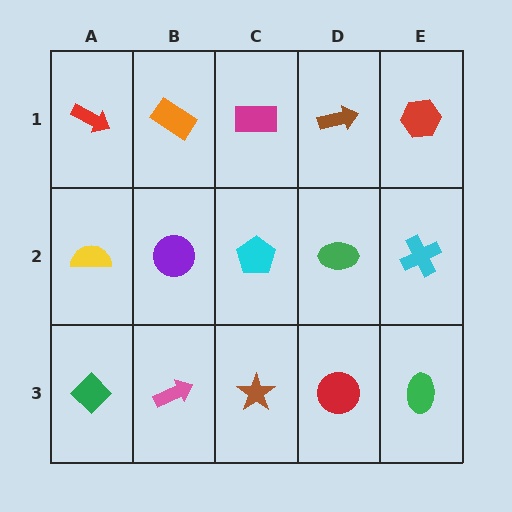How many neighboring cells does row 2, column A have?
3.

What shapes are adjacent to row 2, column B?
An orange rectangle (row 1, column B), a pink arrow (row 3, column B), a yellow semicircle (row 2, column A), a cyan pentagon (row 2, column C).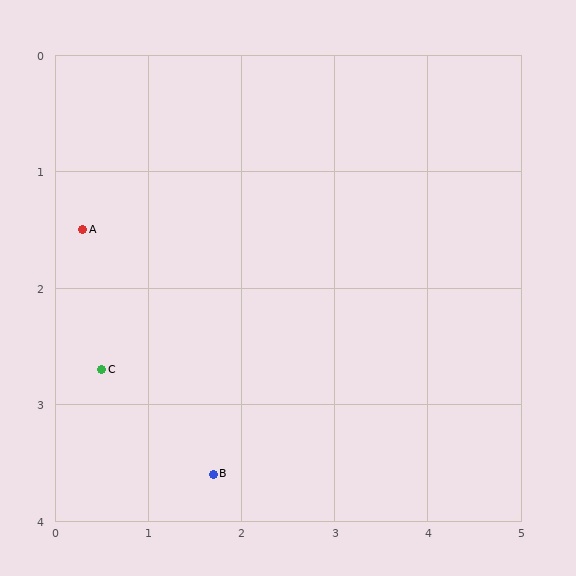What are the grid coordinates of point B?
Point B is at approximately (1.7, 3.6).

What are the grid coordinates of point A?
Point A is at approximately (0.3, 1.5).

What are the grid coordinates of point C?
Point C is at approximately (0.5, 2.7).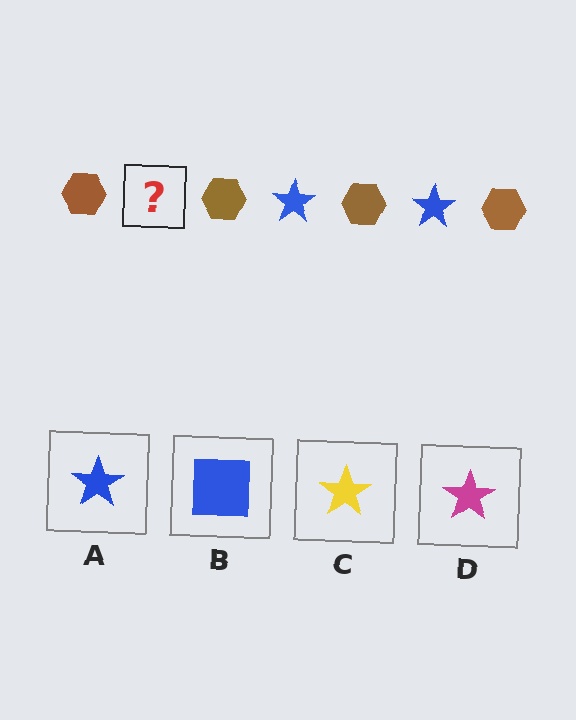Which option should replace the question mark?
Option A.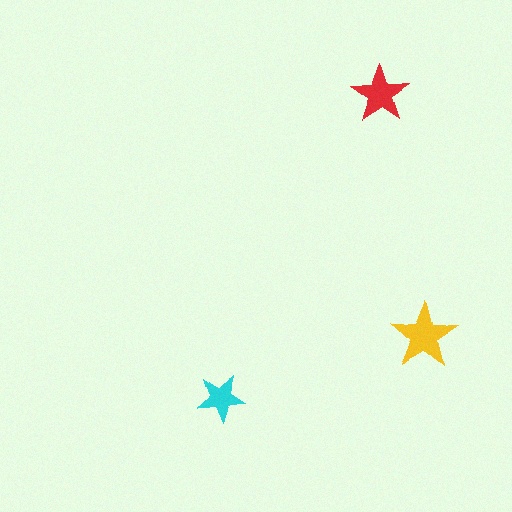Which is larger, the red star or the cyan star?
The red one.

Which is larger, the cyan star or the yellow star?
The yellow one.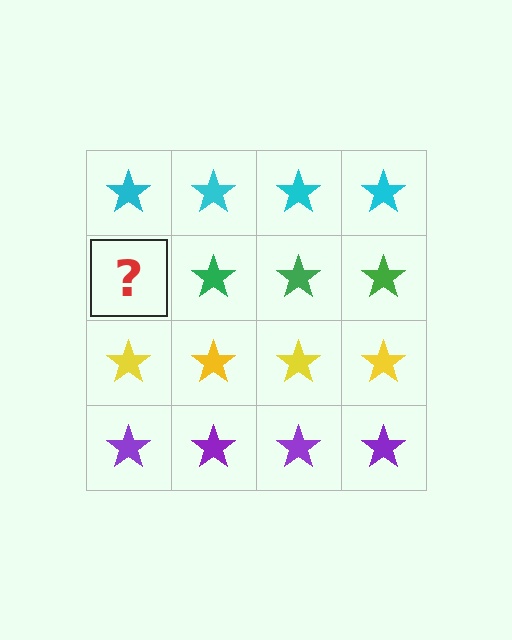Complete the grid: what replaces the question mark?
The question mark should be replaced with a green star.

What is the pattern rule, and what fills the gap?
The rule is that each row has a consistent color. The gap should be filled with a green star.